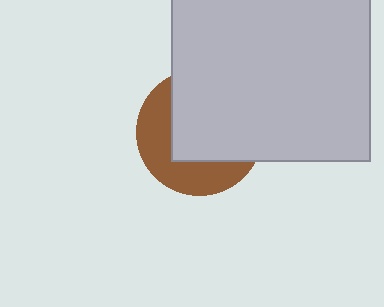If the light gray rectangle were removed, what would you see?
You would see the complete brown circle.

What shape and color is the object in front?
The object in front is a light gray rectangle.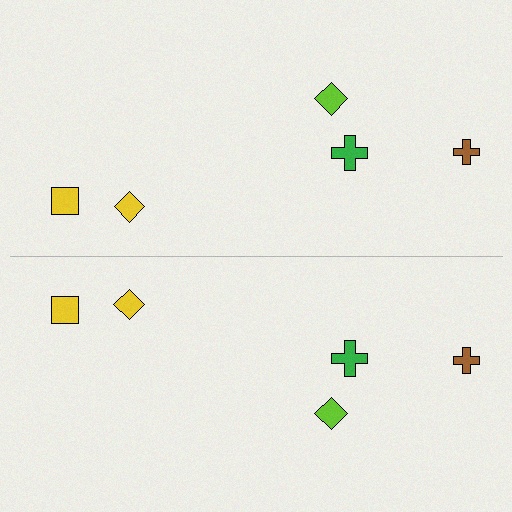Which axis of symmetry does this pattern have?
The pattern has a horizontal axis of symmetry running through the center of the image.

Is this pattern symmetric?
Yes, this pattern has bilateral (reflection) symmetry.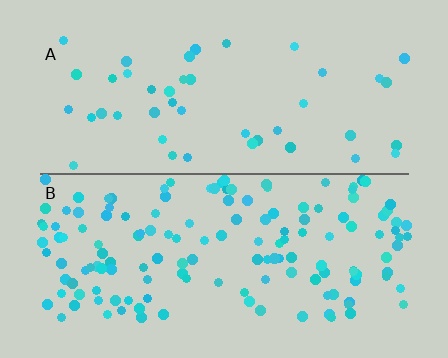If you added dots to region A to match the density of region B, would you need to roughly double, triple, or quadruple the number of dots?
Approximately triple.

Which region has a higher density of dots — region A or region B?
B (the bottom).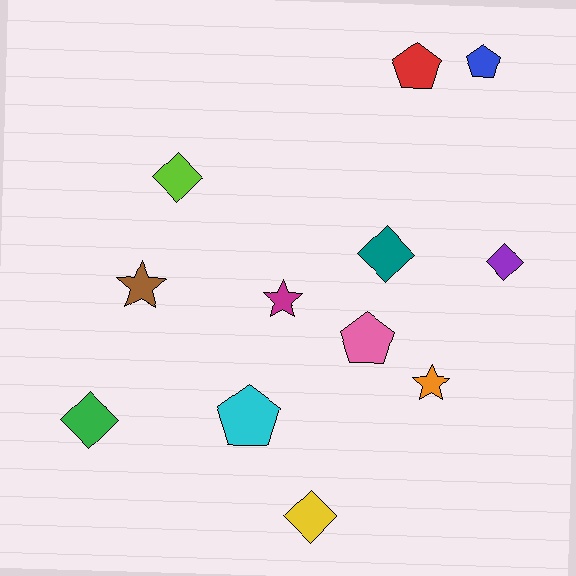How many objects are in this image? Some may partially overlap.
There are 12 objects.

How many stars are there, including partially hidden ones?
There are 3 stars.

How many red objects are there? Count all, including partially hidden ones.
There is 1 red object.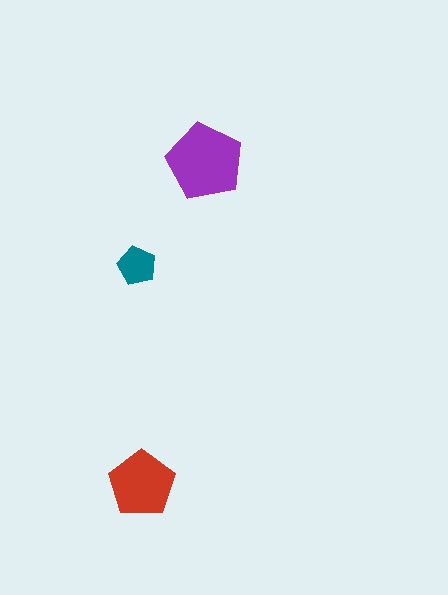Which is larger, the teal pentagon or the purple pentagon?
The purple one.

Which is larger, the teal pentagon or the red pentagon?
The red one.